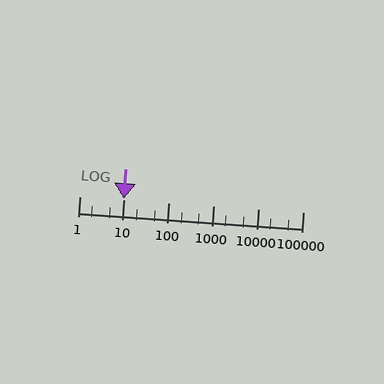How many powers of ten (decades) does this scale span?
The scale spans 5 decades, from 1 to 100000.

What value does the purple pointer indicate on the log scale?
The pointer indicates approximately 10.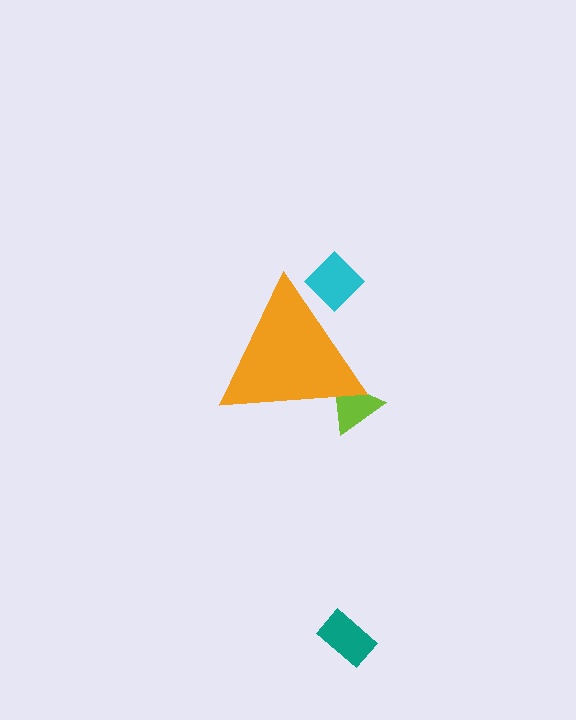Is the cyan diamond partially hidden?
Yes, the cyan diamond is partially hidden behind the orange triangle.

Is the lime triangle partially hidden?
Yes, the lime triangle is partially hidden behind the orange triangle.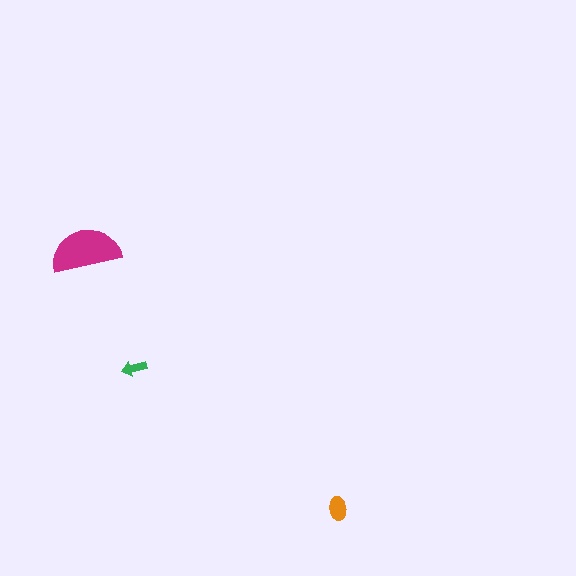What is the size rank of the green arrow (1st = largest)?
3rd.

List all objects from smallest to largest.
The green arrow, the orange ellipse, the magenta semicircle.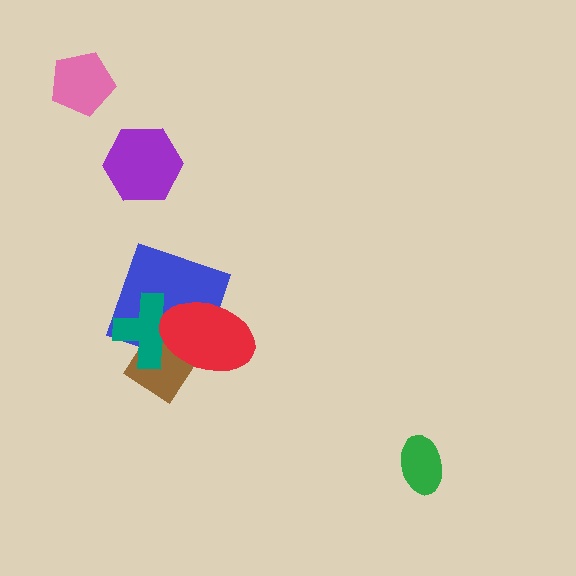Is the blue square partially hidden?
Yes, it is partially covered by another shape.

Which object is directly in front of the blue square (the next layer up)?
The brown diamond is directly in front of the blue square.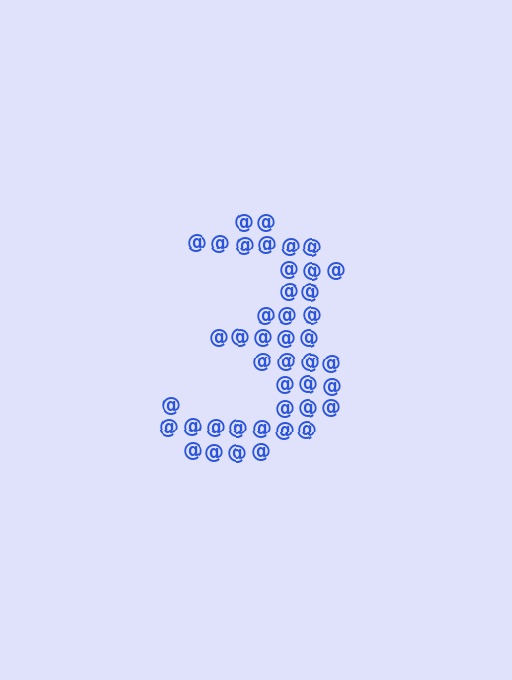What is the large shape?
The large shape is the digit 3.